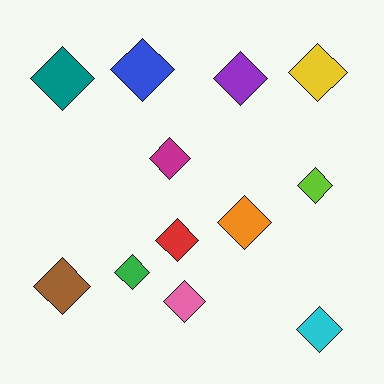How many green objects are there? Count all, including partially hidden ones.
There is 1 green object.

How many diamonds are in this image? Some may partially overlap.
There are 12 diamonds.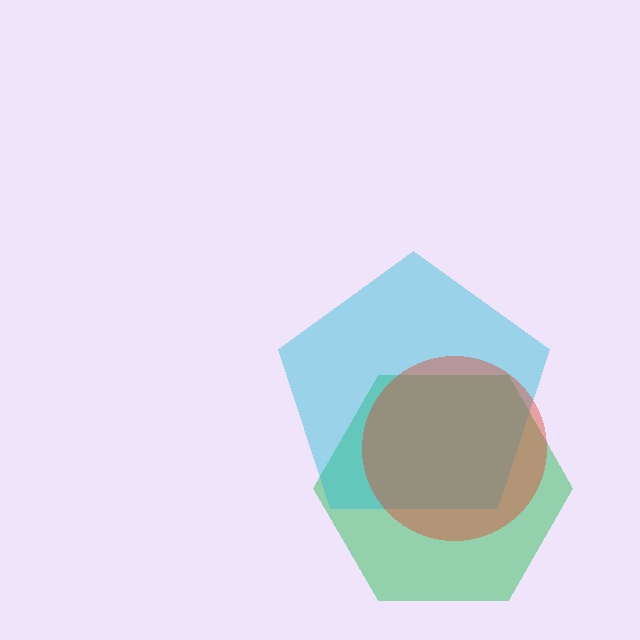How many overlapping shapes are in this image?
There are 3 overlapping shapes in the image.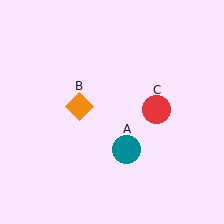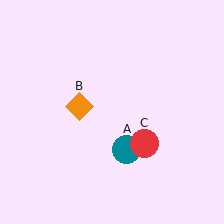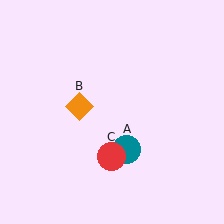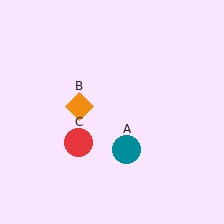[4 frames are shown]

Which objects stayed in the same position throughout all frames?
Teal circle (object A) and orange diamond (object B) remained stationary.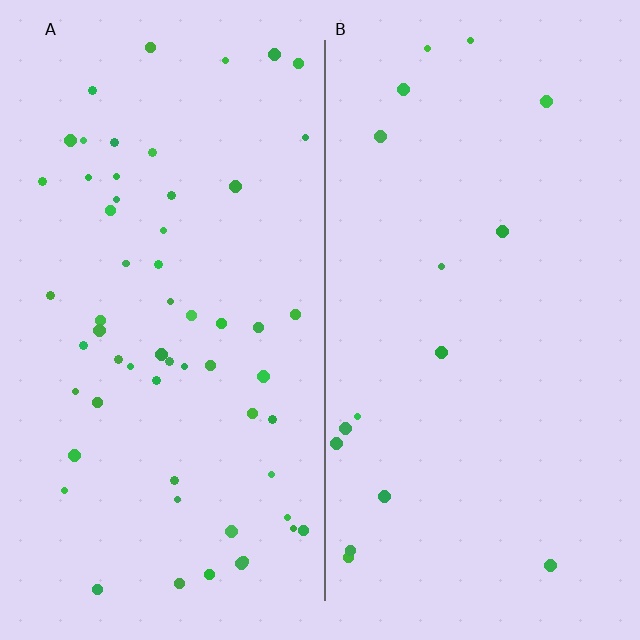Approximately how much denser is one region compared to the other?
Approximately 3.6× — region A over region B.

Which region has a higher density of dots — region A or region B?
A (the left).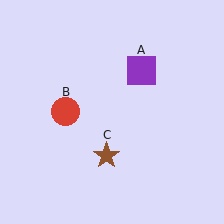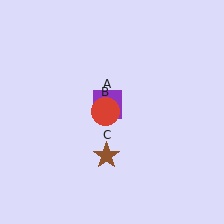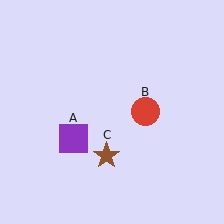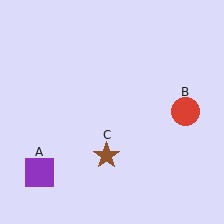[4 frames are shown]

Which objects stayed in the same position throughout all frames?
Brown star (object C) remained stationary.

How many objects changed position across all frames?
2 objects changed position: purple square (object A), red circle (object B).